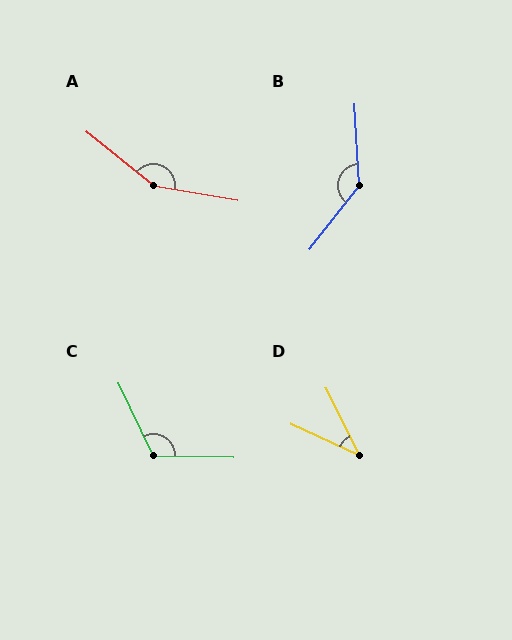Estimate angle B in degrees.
Approximately 138 degrees.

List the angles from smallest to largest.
D (39°), C (116°), B (138°), A (151°).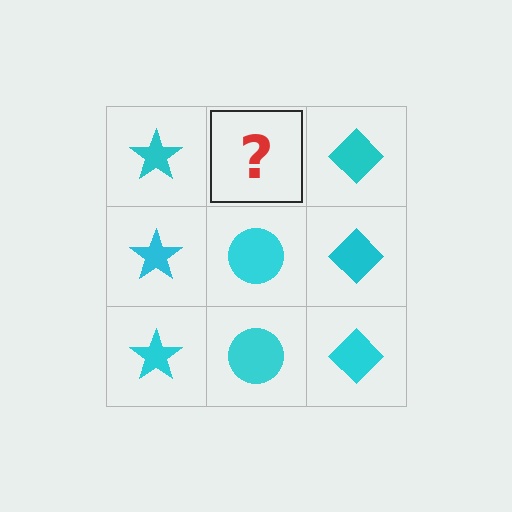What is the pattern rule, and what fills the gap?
The rule is that each column has a consistent shape. The gap should be filled with a cyan circle.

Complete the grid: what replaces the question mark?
The question mark should be replaced with a cyan circle.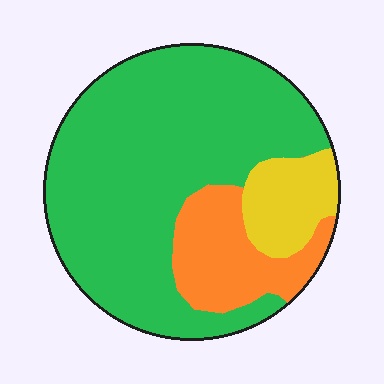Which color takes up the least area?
Yellow, at roughly 10%.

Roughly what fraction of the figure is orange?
Orange takes up about one sixth (1/6) of the figure.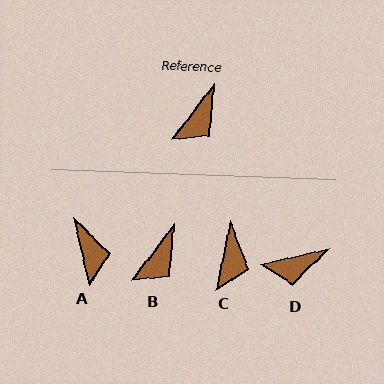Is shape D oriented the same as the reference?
No, it is off by about 40 degrees.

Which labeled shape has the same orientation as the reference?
B.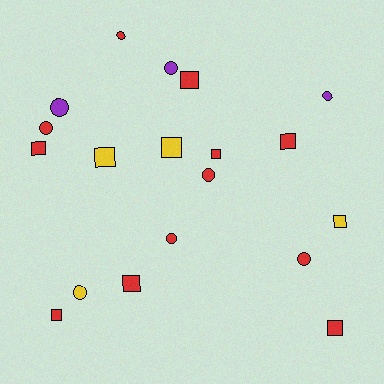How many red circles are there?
There are 5 red circles.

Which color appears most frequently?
Red, with 12 objects.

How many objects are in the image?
There are 19 objects.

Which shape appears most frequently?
Square, with 10 objects.